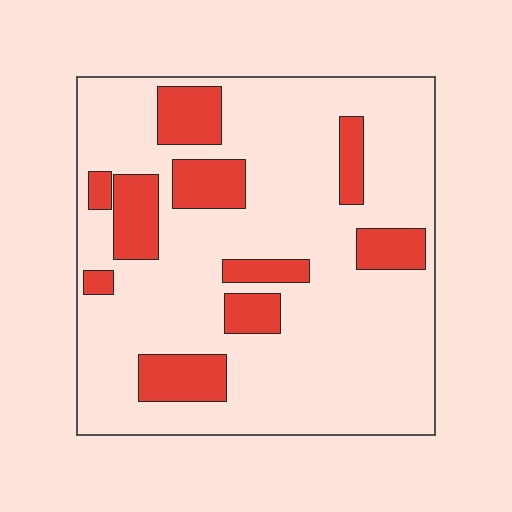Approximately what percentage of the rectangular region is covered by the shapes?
Approximately 20%.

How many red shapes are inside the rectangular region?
10.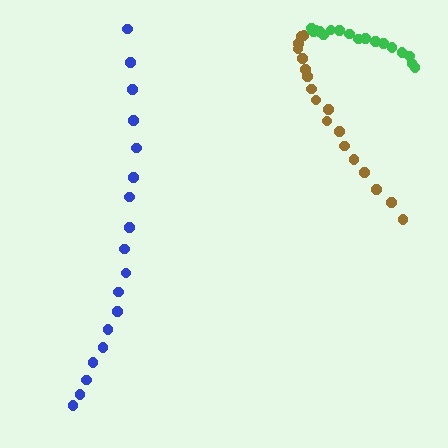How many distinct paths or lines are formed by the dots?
There are 3 distinct paths.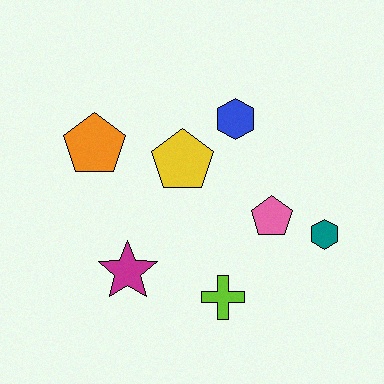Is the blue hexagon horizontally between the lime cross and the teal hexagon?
Yes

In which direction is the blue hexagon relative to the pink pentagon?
The blue hexagon is above the pink pentagon.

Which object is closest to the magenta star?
The lime cross is closest to the magenta star.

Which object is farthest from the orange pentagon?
The teal hexagon is farthest from the orange pentagon.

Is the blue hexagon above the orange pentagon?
Yes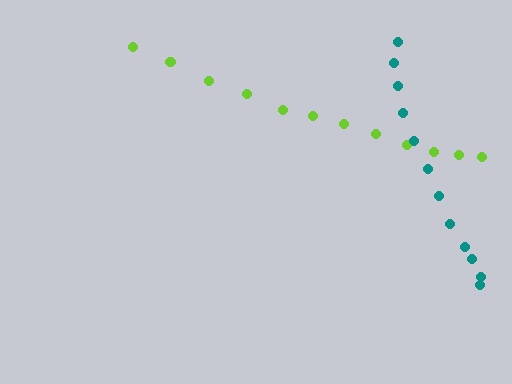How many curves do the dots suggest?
There are 2 distinct paths.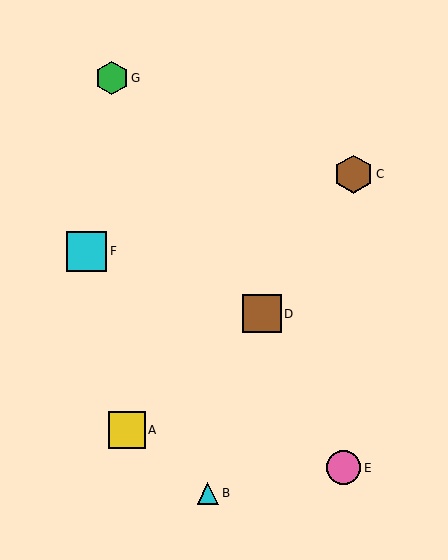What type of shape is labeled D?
Shape D is a brown square.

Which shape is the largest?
The cyan square (labeled F) is the largest.